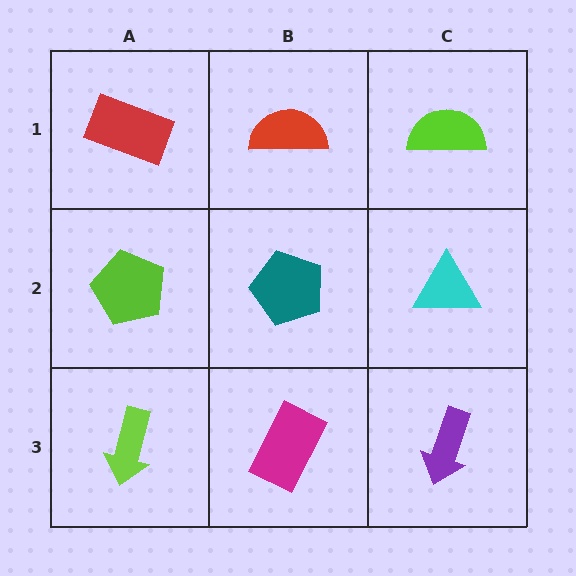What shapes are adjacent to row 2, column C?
A lime semicircle (row 1, column C), a purple arrow (row 3, column C), a teal pentagon (row 2, column B).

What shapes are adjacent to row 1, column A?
A lime pentagon (row 2, column A), a red semicircle (row 1, column B).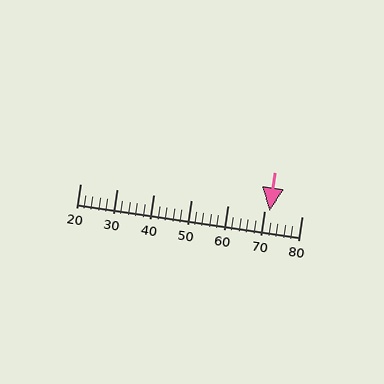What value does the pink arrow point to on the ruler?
The pink arrow points to approximately 71.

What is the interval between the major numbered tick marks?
The major tick marks are spaced 10 units apart.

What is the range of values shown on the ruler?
The ruler shows values from 20 to 80.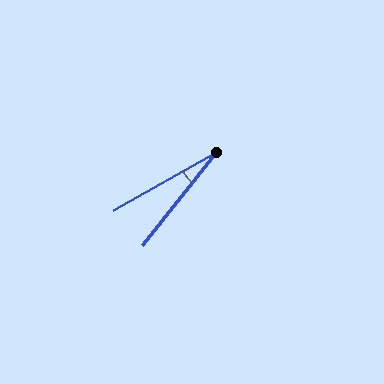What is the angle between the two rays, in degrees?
Approximately 22 degrees.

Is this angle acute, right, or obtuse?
It is acute.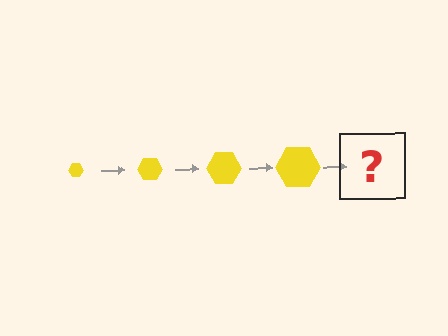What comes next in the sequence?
The next element should be a yellow hexagon, larger than the previous one.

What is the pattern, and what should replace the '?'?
The pattern is that the hexagon gets progressively larger each step. The '?' should be a yellow hexagon, larger than the previous one.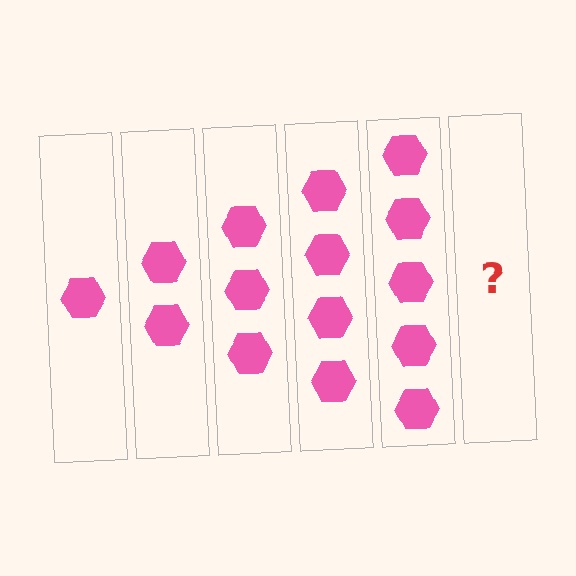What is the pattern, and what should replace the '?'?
The pattern is that each step adds one more hexagon. The '?' should be 6 hexagons.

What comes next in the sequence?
The next element should be 6 hexagons.